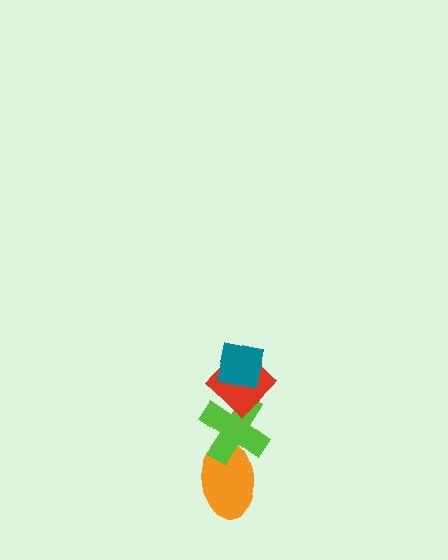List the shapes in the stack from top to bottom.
From top to bottom: the teal square, the red diamond, the lime cross, the orange ellipse.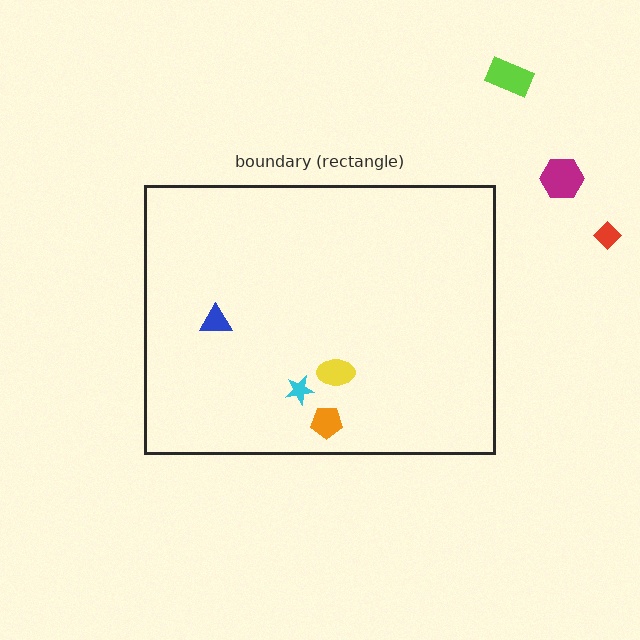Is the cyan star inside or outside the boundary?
Inside.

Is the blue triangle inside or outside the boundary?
Inside.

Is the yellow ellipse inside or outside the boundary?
Inside.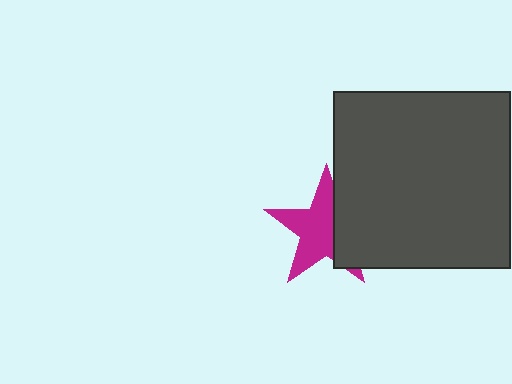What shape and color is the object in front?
The object in front is a dark gray square.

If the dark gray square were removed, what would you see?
You would see the complete magenta star.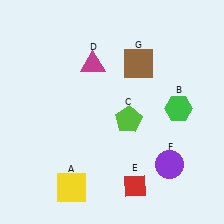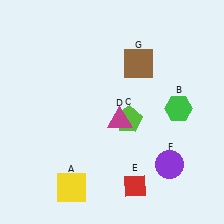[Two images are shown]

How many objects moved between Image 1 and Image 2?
1 object moved between the two images.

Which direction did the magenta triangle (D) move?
The magenta triangle (D) moved down.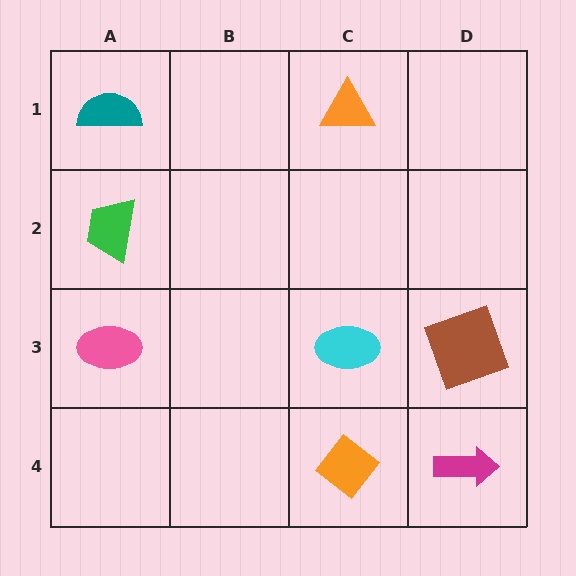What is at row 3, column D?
A brown square.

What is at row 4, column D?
A magenta arrow.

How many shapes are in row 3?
3 shapes.